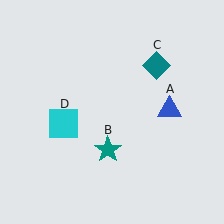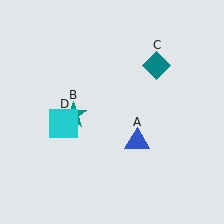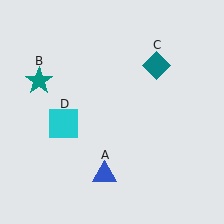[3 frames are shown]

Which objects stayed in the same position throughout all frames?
Teal diamond (object C) and cyan square (object D) remained stationary.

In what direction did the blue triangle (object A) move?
The blue triangle (object A) moved down and to the left.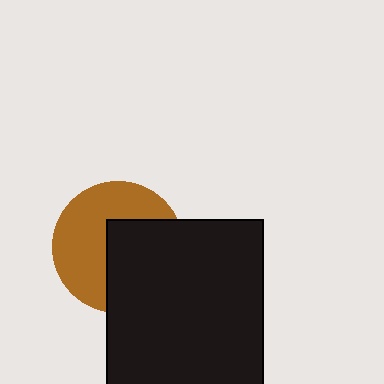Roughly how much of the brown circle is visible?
About half of it is visible (roughly 54%).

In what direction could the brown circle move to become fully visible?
The brown circle could move left. That would shift it out from behind the black rectangle entirely.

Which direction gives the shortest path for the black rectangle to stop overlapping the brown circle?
Moving right gives the shortest separation.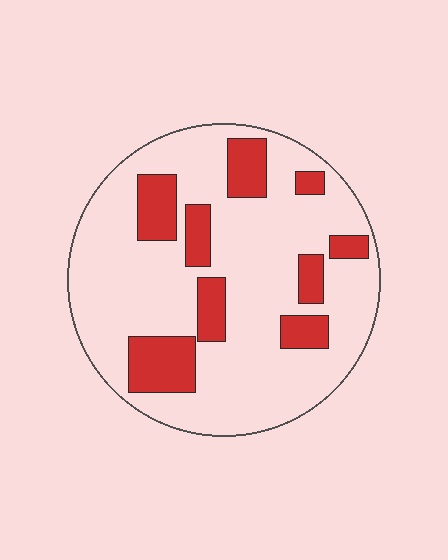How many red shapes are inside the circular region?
9.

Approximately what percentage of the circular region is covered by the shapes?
Approximately 20%.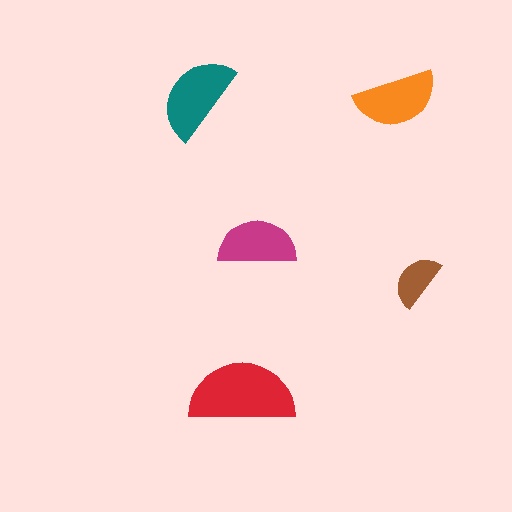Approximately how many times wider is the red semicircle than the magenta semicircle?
About 1.5 times wider.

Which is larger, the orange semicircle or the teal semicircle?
The teal one.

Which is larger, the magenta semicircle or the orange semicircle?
The orange one.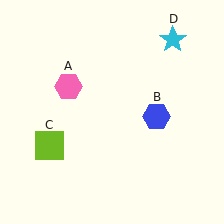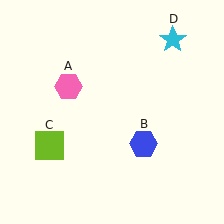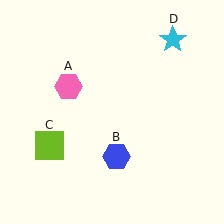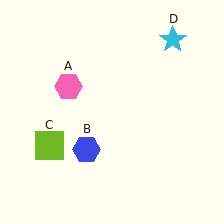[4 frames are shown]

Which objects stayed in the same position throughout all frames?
Pink hexagon (object A) and lime square (object C) and cyan star (object D) remained stationary.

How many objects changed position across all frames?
1 object changed position: blue hexagon (object B).